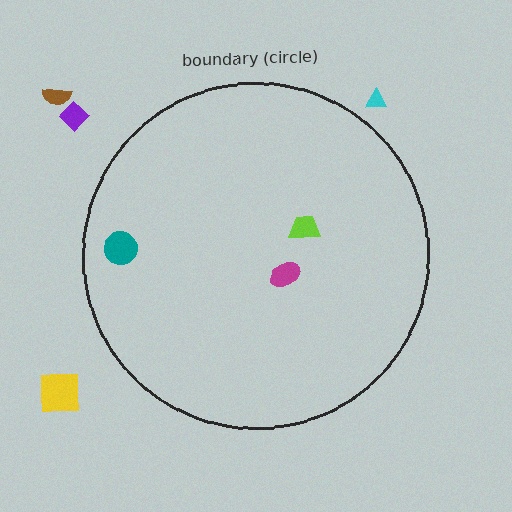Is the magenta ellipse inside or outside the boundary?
Inside.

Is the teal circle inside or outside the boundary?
Inside.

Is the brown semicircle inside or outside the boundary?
Outside.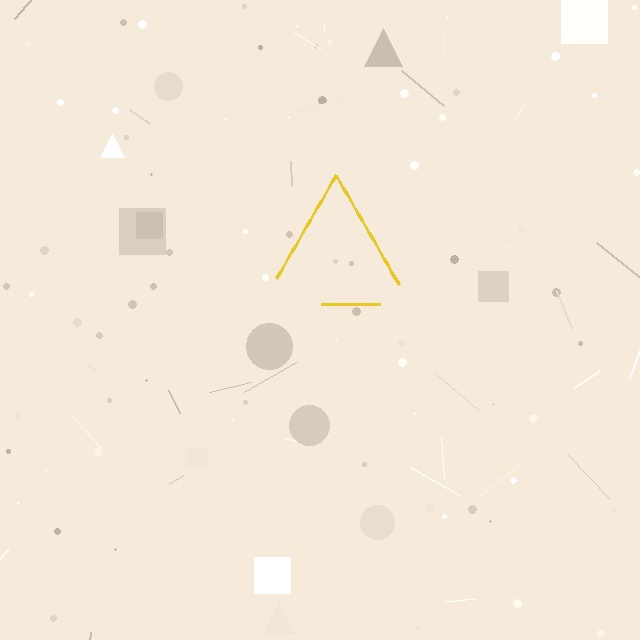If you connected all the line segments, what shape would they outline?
They would outline a triangle.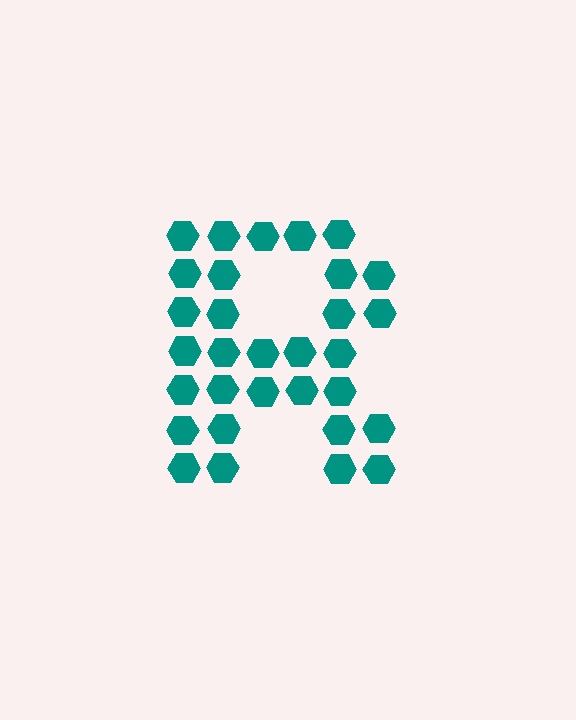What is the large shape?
The large shape is the letter R.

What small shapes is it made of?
It is made of small hexagons.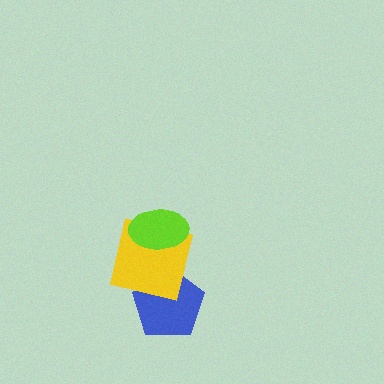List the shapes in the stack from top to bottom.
From top to bottom: the lime ellipse, the yellow square, the blue pentagon.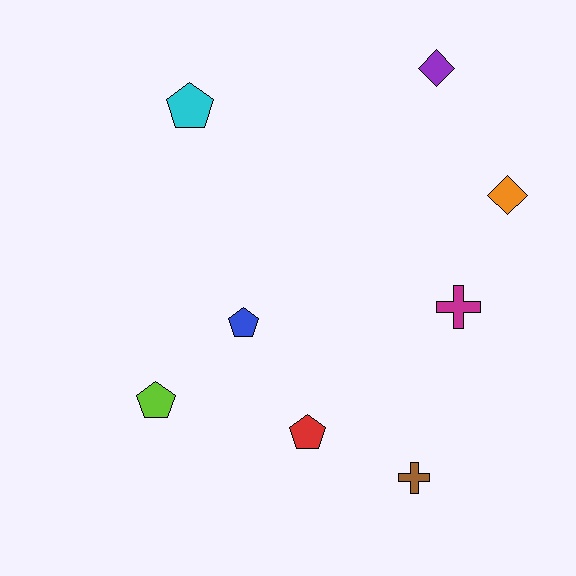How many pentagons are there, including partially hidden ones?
There are 4 pentagons.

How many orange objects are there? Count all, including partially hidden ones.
There is 1 orange object.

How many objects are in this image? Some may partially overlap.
There are 8 objects.